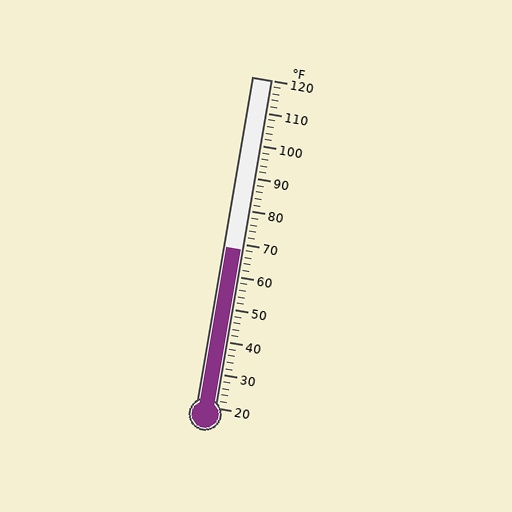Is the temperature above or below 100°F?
The temperature is below 100°F.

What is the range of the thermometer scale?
The thermometer scale ranges from 20°F to 120°F.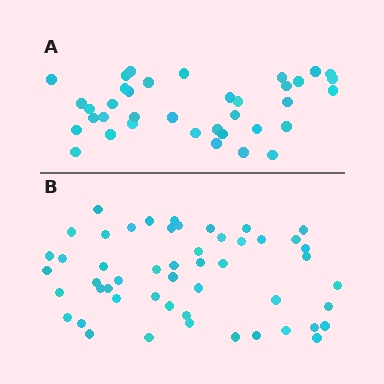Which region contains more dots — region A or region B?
Region B (the bottom region) has more dots.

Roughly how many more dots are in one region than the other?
Region B has approximately 15 more dots than region A.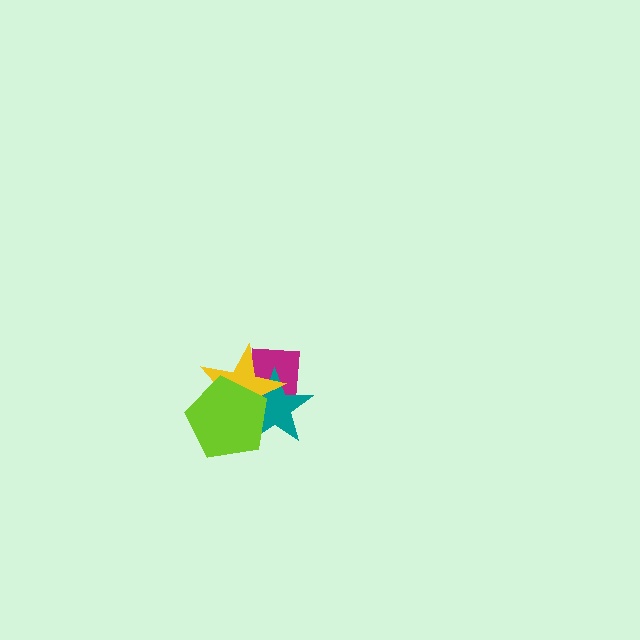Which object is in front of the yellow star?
The lime pentagon is in front of the yellow star.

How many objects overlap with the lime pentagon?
3 objects overlap with the lime pentagon.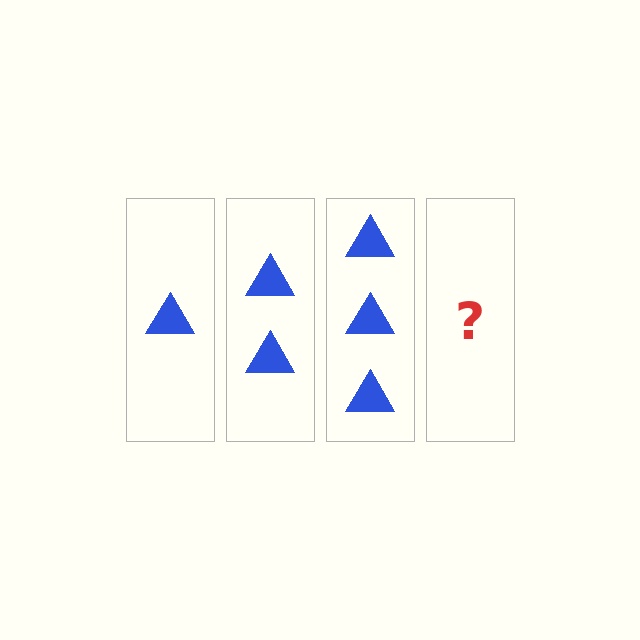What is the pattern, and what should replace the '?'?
The pattern is that each step adds one more triangle. The '?' should be 4 triangles.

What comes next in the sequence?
The next element should be 4 triangles.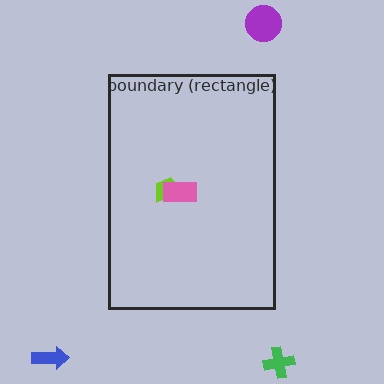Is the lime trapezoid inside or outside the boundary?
Inside.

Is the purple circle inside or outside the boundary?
Outside.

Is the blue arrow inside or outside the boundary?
Outside.